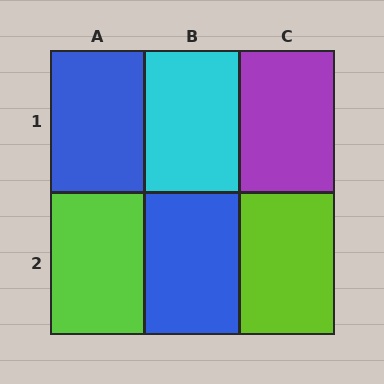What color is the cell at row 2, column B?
Blue.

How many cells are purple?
1 cell is purple.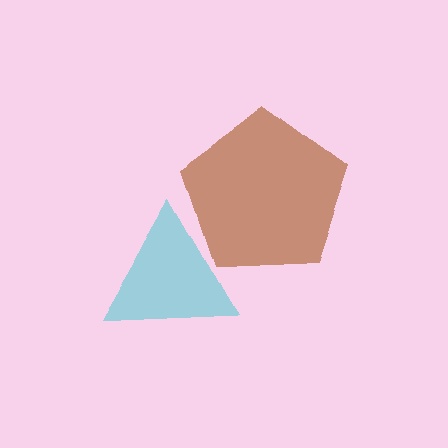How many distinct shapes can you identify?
There are 2 distinct shapes: a cyan triangle, a brown pentagon.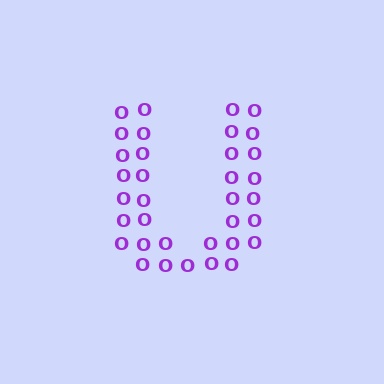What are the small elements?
The small elements are letter O's.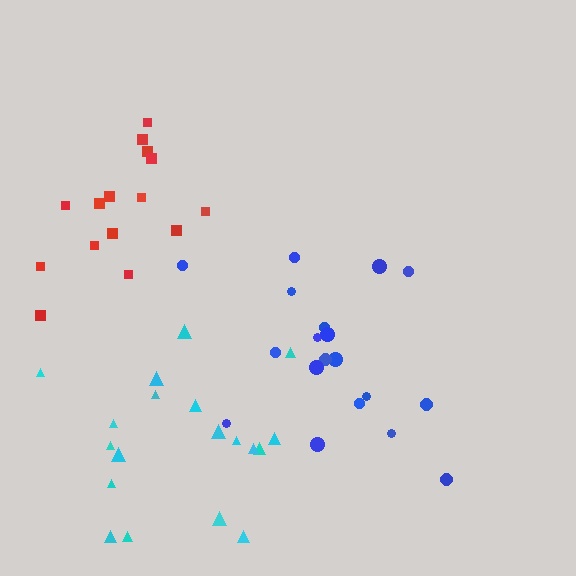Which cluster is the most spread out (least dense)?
Cyan.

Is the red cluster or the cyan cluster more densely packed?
Red.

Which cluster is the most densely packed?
Red.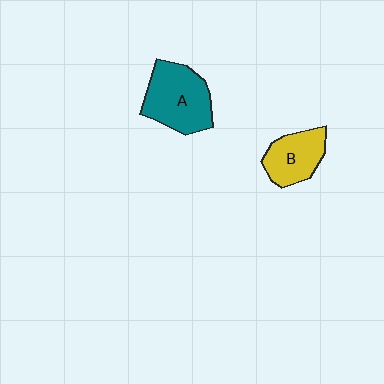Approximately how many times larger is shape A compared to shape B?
Approximately 1.4 times.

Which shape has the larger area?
Shape A (teal).